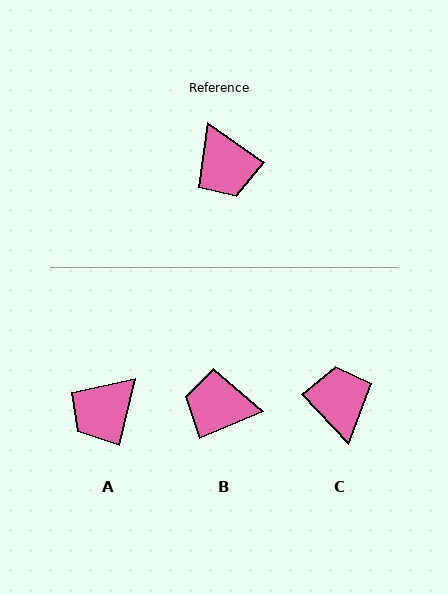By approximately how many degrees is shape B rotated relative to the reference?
Approximately 122 degrees clockwise.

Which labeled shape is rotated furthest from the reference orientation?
C, about 168 degrees away.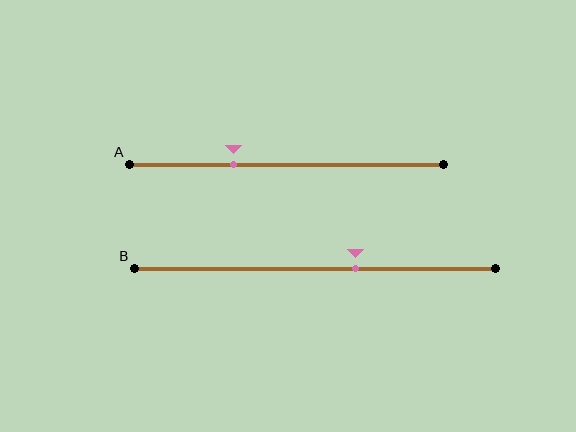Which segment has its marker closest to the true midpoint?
Segment B has its marker closest to the true midpoint.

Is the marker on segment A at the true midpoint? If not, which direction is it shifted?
No, the marker on segment A is shifted to the left by about 17% of the segment length.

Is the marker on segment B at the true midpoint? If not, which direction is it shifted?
No, the marker on segment B is shifted to the right by about 11% of the segment length.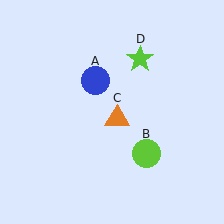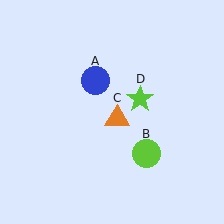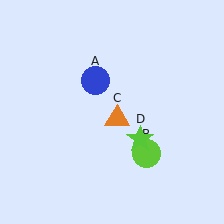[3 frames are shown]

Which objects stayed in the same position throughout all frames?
Blue circle (object A) and lime circle (object B) and orange triangle (object C) remained stationary.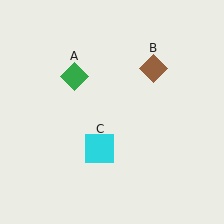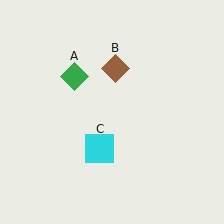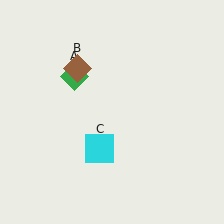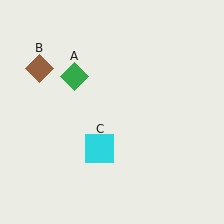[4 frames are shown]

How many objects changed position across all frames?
1 object changed position: brown diamond (object B).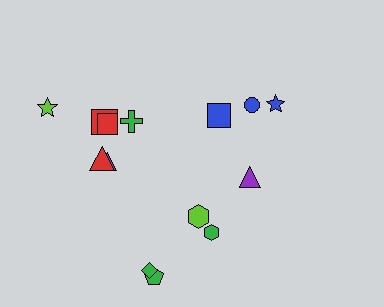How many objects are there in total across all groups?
There are 14 objects.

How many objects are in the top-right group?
There are 4 objects.